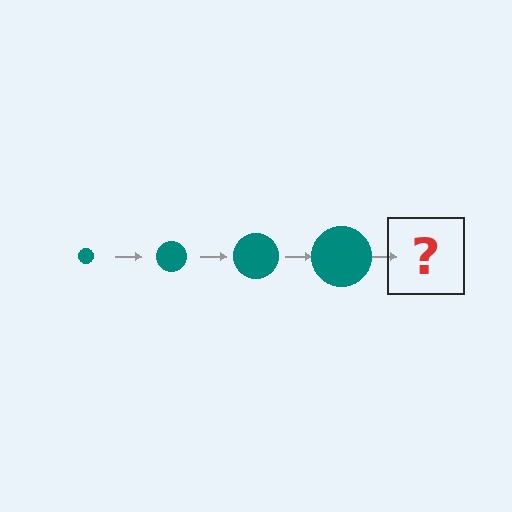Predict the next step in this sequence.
The next step is a teal circle, larger than the previous one.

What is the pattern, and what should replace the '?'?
The pattern is that the circle gets progressively larger each step. The '?' should be a teal circle, larger than the previous one.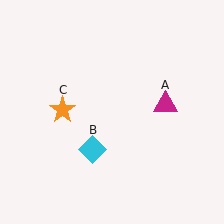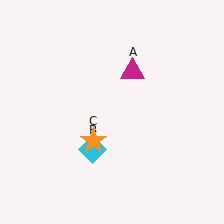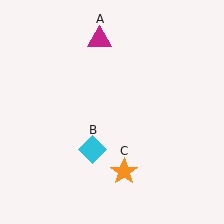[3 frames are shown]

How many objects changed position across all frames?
2 objects changed position: magenta triangle (object A), orange star (object C).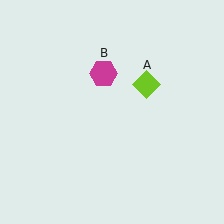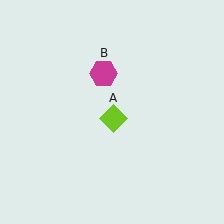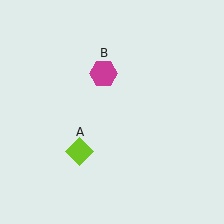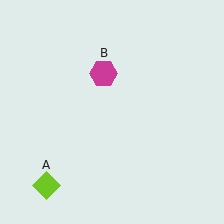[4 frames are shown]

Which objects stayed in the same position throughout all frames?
Magenta hexagon (object B) remained stationary.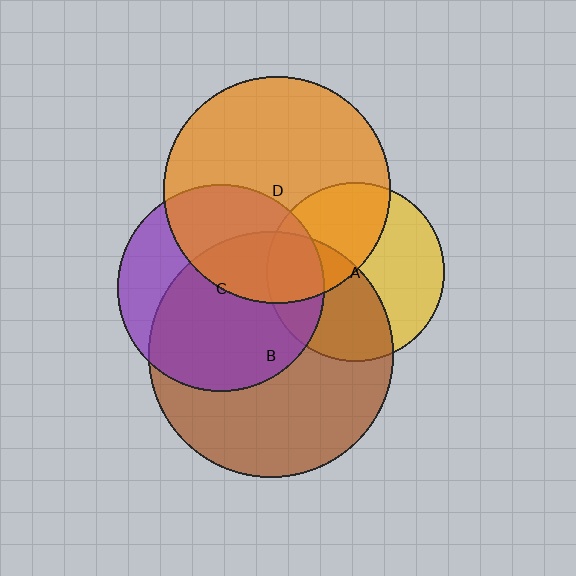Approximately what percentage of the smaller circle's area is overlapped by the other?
Approximately 40%.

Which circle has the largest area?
Circle B (brown).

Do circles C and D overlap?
Yes.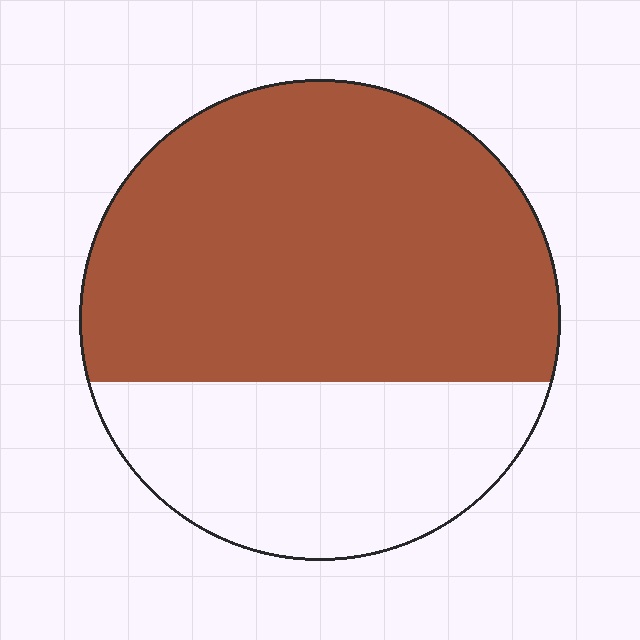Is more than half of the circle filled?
Yes.